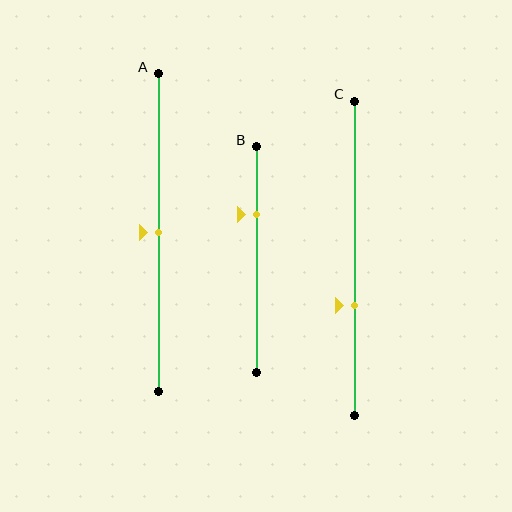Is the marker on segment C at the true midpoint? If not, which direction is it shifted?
No, the marker on segment C is shifted downward by about 15% of the segment length.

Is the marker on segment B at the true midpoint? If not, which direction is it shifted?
No, the marker on segment B is shifted upward by about 20% of the segment length.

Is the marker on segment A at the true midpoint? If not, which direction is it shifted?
Yes, the marker on segment A is at the true midpoint.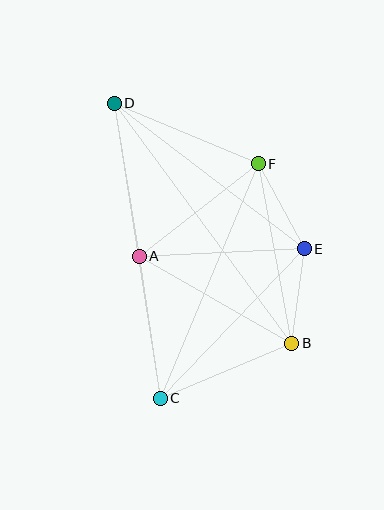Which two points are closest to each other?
Points B and E are closest to each other.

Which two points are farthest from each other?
Points C and D are farthest from each other.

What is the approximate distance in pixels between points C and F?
The distance between C and F is approximately 254 pixels.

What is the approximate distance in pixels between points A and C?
The distance between A and C is approximately 143 pixels.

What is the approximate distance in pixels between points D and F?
The distance between D and F is approximately 156 pixels.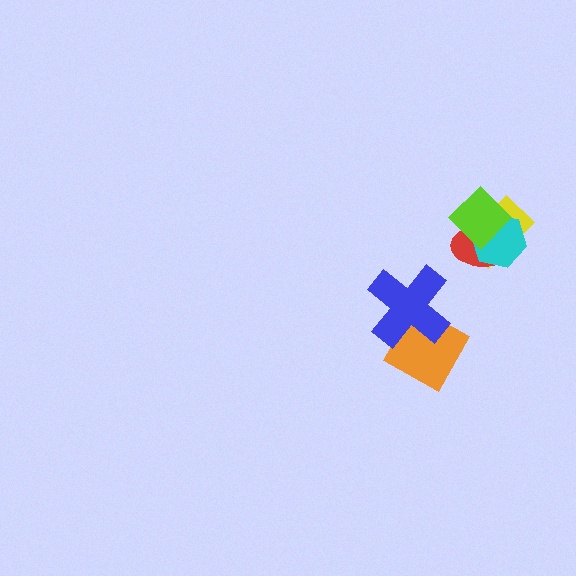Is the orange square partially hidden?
Yes, it is partially covered by another shape.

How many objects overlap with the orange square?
1 object overlaps with the orange square.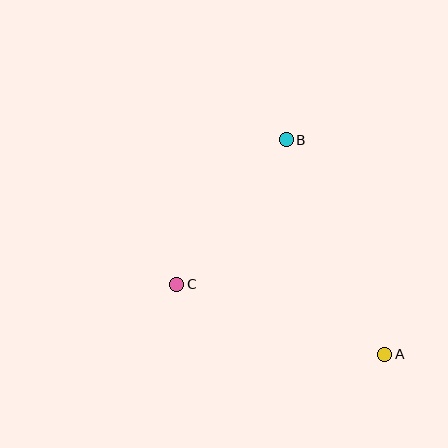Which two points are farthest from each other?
Points A and B are farthest from each other.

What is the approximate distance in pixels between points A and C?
The distance between A and C is approximately 219 pixels.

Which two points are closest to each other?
Points B and C are closest to each other.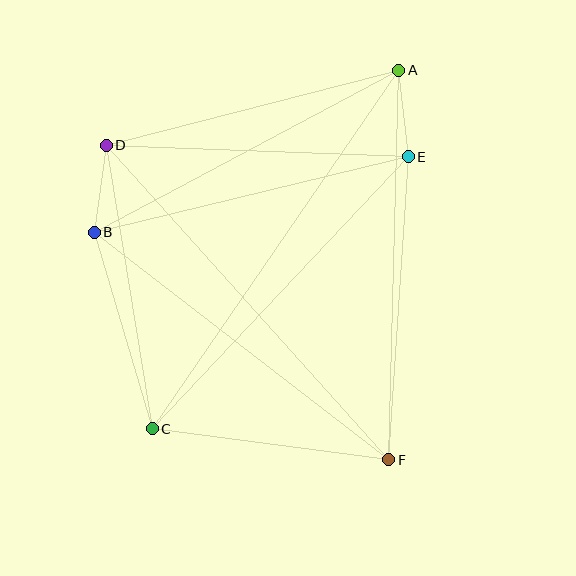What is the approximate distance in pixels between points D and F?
The distance between D and F is approximately 423 pixels.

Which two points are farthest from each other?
Points A and C are farthest from each other.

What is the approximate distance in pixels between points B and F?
The distance between B and F is approximately 373 pixels.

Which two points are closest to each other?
Points A and E are closest to each other.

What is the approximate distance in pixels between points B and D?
The distance between B and D is approximately 87 pixels.